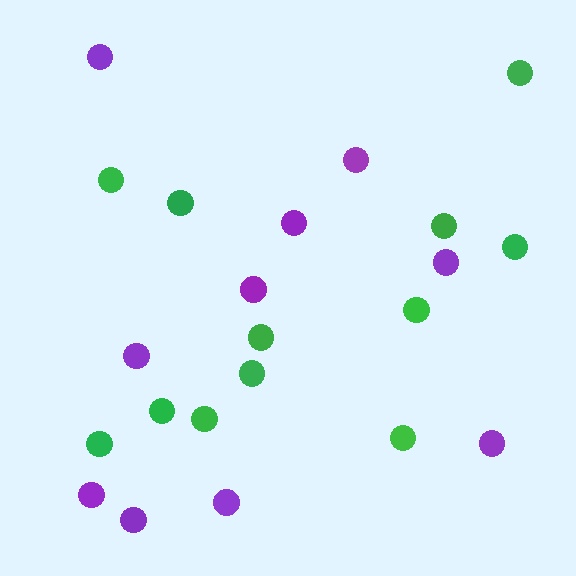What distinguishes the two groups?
There are 2 groups: one group of green circles (12) and one group of purple circles (10).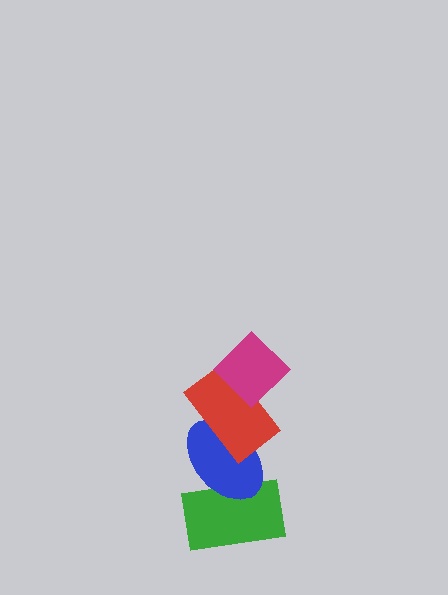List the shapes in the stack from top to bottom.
From top to bottom: the magenta diamond, the red rectangle, the blue ellipse, the green rectangle.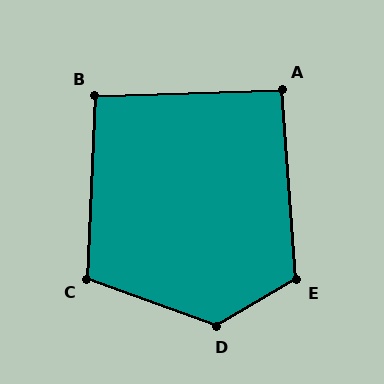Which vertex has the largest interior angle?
D, at approximately 130 degrees.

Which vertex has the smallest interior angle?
A, at approximately 92 degrees.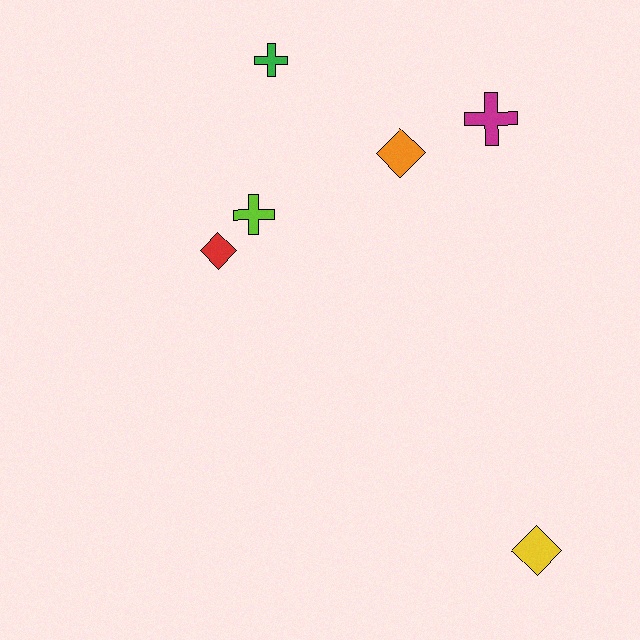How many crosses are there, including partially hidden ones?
There are 3 crosses.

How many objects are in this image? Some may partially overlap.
There are 6 objects.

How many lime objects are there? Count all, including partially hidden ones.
There is 1 lime object.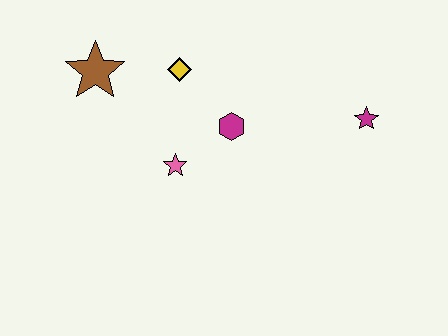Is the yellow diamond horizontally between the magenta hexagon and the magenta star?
No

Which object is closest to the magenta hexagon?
The pink star is closest to the magenta hexagon.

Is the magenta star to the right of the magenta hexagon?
Yes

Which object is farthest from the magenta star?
The brown star is farthest from the magenta star.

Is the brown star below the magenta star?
No